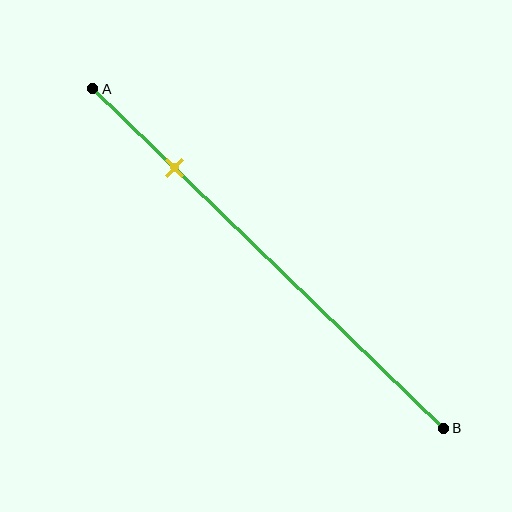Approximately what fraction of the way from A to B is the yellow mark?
The yellow mark is approximately 25% of the way from A to B.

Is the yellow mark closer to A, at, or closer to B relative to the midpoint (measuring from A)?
The yellow mark is closer to point A than the midpoint of segment AB.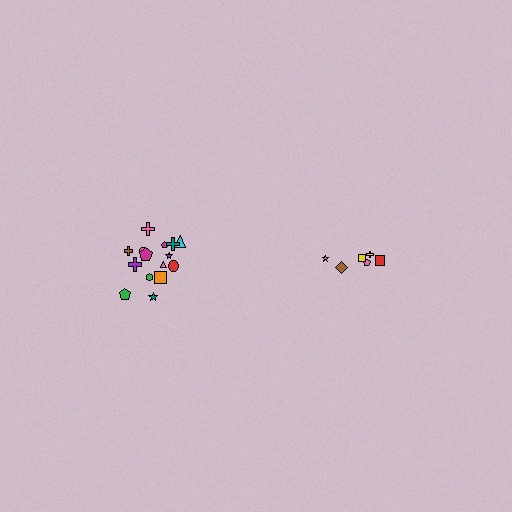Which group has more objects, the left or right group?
The left group.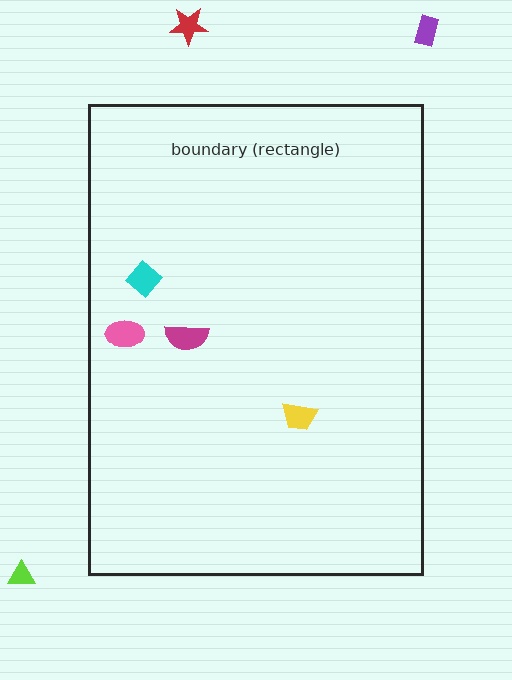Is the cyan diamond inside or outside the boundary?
Inside.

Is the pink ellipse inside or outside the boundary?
Inside.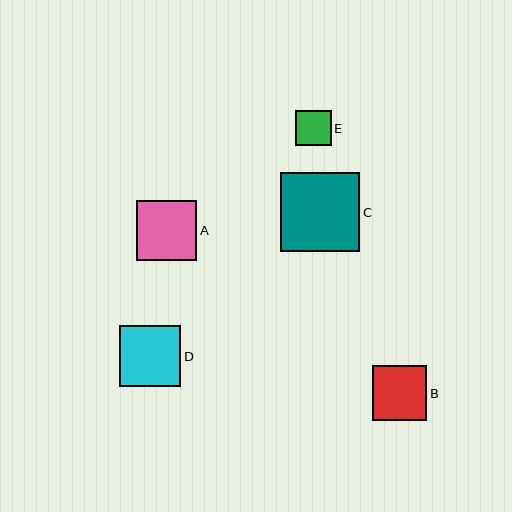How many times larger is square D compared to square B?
Square D is approximately 1.1 times the size of square B.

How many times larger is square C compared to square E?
Square C is approximately 2.2 times the size of square E.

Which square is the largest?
Square C is the largest with a size of approximately 79 pixels.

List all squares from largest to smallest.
From largest to smallest: C, D, A, B, E.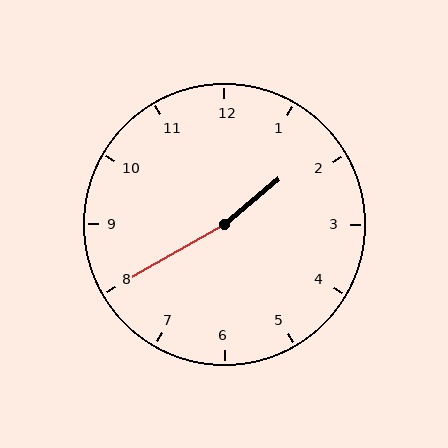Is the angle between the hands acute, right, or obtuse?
It is obtuse.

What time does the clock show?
1:40.